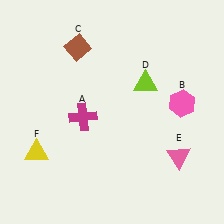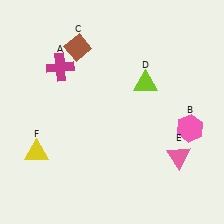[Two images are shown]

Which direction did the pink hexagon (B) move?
The pink hexagon (B) moved down.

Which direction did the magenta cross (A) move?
The magenta cross (A) moved up.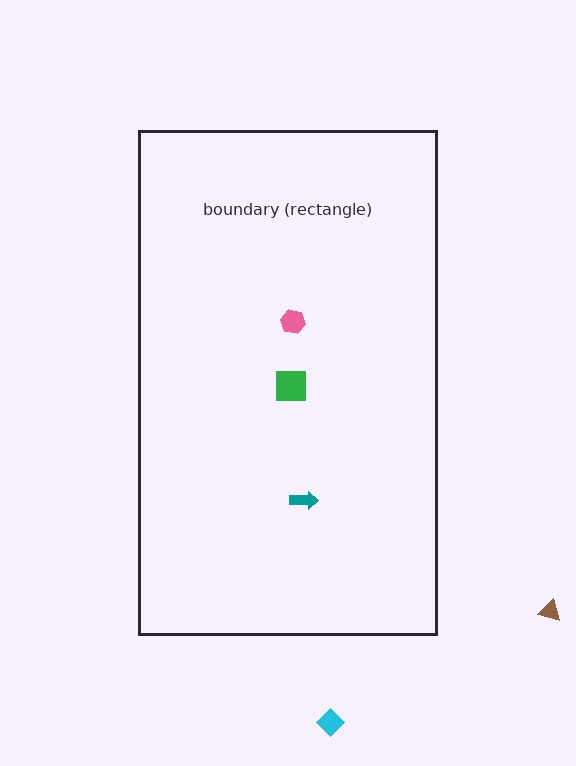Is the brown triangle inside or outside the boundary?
Outside.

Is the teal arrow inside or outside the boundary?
Inside.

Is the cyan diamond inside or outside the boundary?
Outside.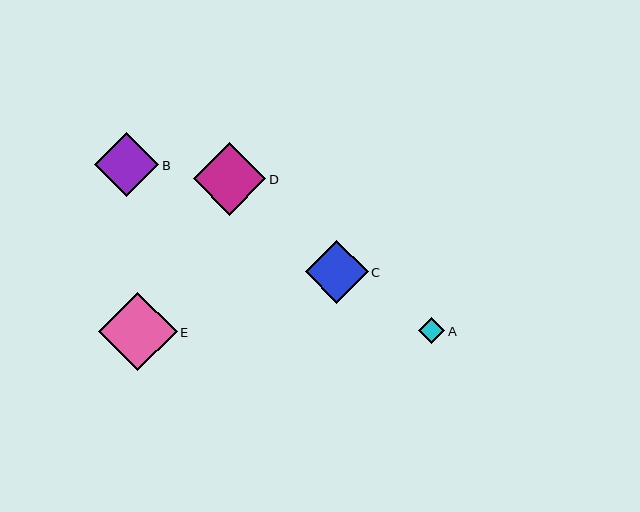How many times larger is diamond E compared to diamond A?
Diamond E is approximately 3.0 times the size of diamond A.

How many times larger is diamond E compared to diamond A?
Diamond E is approximately 3.0 times the size of diamond A.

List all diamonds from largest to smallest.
From largest to smallest: E, D, B, C, A.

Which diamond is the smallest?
Diamond A is the smallest with a size of approximately 26 pixels.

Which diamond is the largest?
Diamond E is the largest with a size of approximately 78 pixels.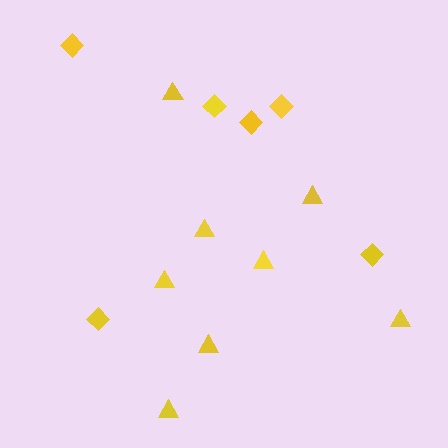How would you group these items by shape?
There are 2 groups: one group of triangles (8) and one group of diamonds (6).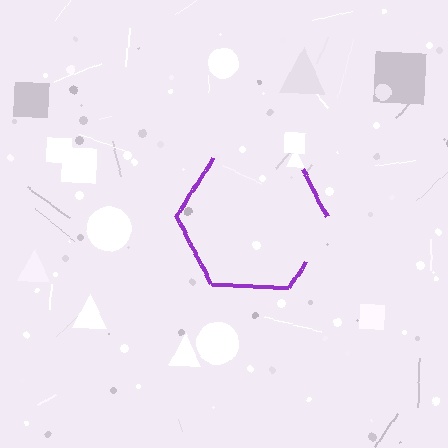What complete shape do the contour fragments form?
The contour fragments form a hexagon.